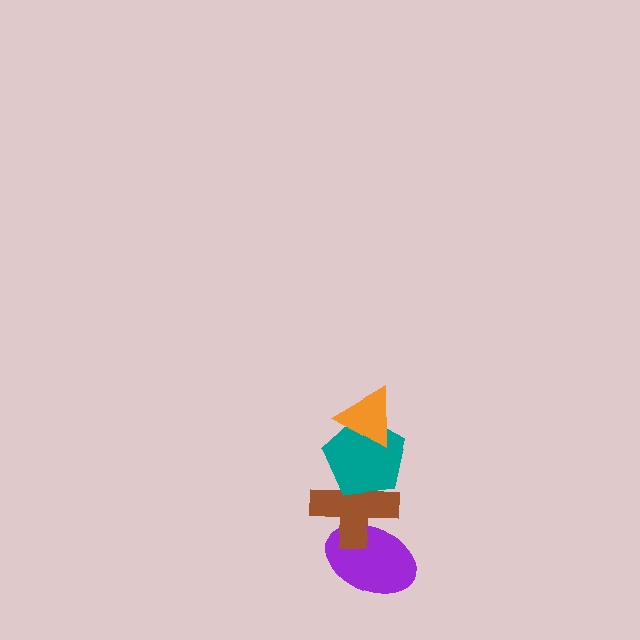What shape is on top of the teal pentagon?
The orange triangle is on top of the teal pentagon.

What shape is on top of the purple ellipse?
The brown cross is on top of the purple ellipse.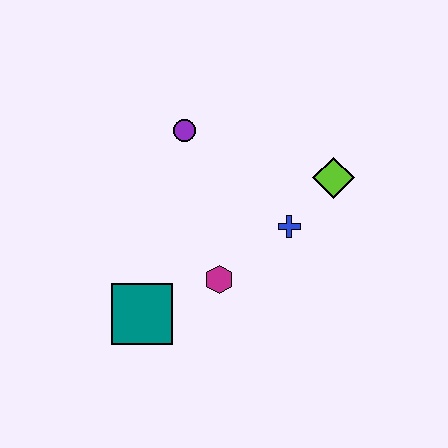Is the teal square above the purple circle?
No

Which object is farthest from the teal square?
The lime diamond is farthest from the teal square.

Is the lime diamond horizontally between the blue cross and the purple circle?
No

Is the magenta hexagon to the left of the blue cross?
Yes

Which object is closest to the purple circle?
The blue cross is closest to the purple circle.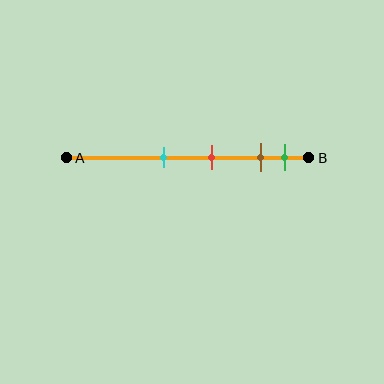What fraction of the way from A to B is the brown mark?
The brown mark is approximately 80% (0.8) of the way from A to B.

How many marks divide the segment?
There are 4 marks dividing the segment.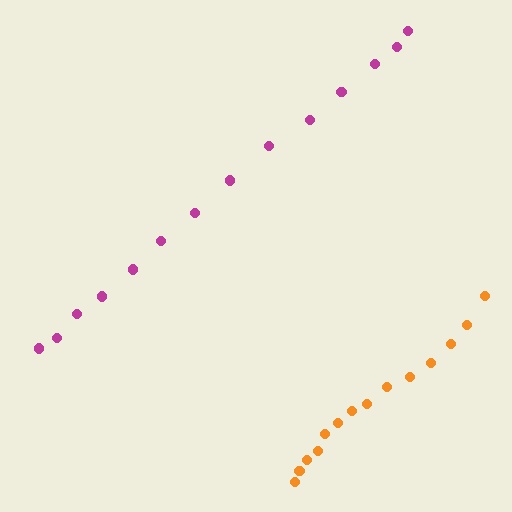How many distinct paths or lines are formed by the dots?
There are 2 distinct paths.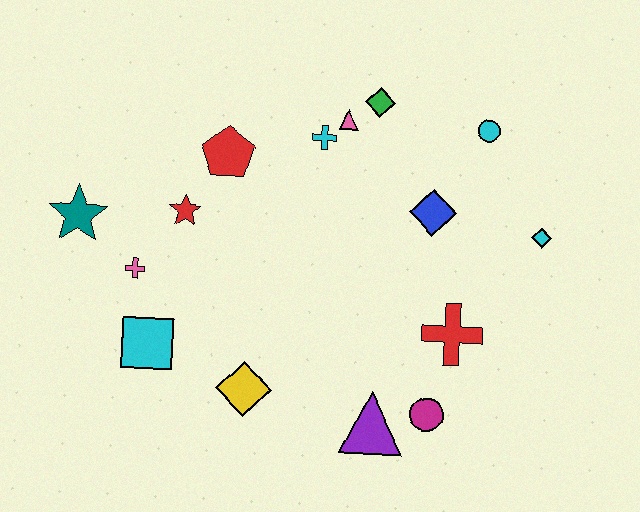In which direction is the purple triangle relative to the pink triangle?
The purple triangle is below the pink triangle.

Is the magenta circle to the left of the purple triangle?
No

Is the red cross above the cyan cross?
No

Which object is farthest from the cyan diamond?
The teal star is farthest from the cyan diamond.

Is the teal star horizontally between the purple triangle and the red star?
No